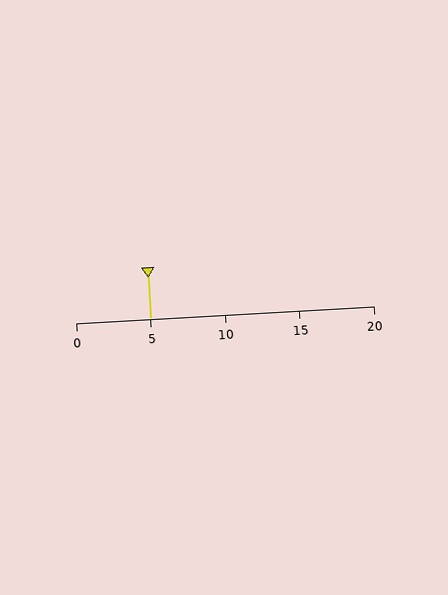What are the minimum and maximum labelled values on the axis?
The axis runs from 0 to 20.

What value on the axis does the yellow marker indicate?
The marker indicates approximately 5.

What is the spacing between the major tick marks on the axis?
The major ticks are spaced 5 apart.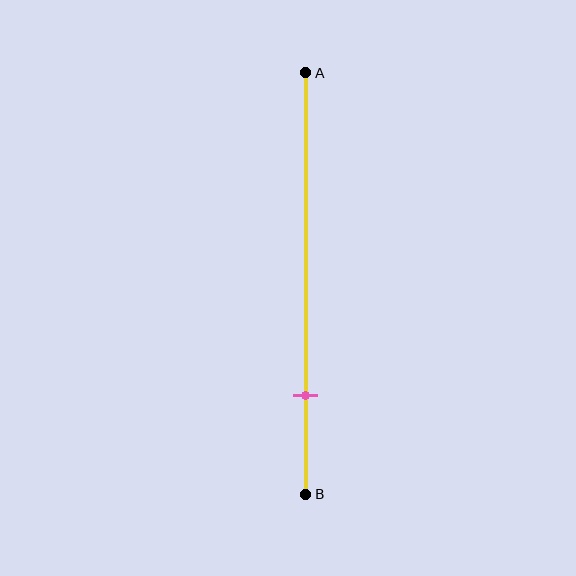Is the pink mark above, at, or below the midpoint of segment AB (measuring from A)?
The pink mark is below the midpoint of segment AB.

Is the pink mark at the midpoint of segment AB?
No, the mark is at about 75% from A, not at the 50% midpoint.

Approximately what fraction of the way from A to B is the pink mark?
The pink mark is approximately 75% of the way from A to B.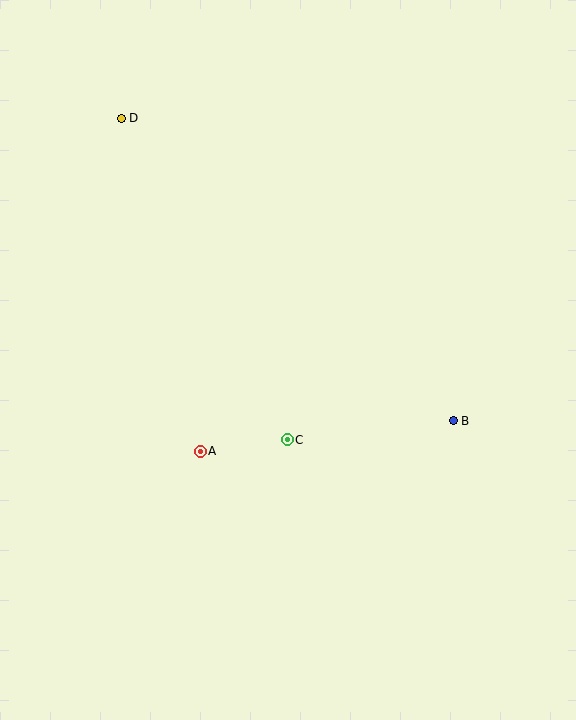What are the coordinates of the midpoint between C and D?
The midpoint between C and D is at (204, 279).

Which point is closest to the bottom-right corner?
Point B is closest to the bottom-right corner.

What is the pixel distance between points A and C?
The distance between A and C is 88 pixels.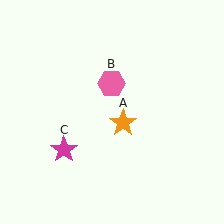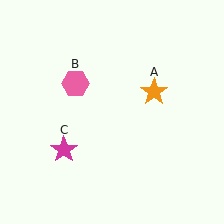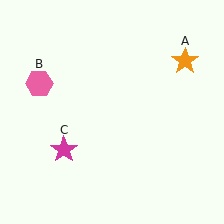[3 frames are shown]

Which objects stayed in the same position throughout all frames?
Magenta star (object C) remained stationary.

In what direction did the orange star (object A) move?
The orange star (object A) moved up and to the right.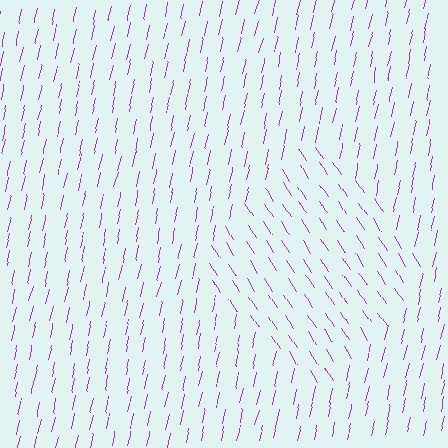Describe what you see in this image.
The image is filled with small purple line segments. A diamond region in the image has lines oriented differently from the surrounding lines, creating a visible texture boundary.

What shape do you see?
I see a diamond.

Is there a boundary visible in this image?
Yes, there is a texture boundary formed by a change in line orientation.